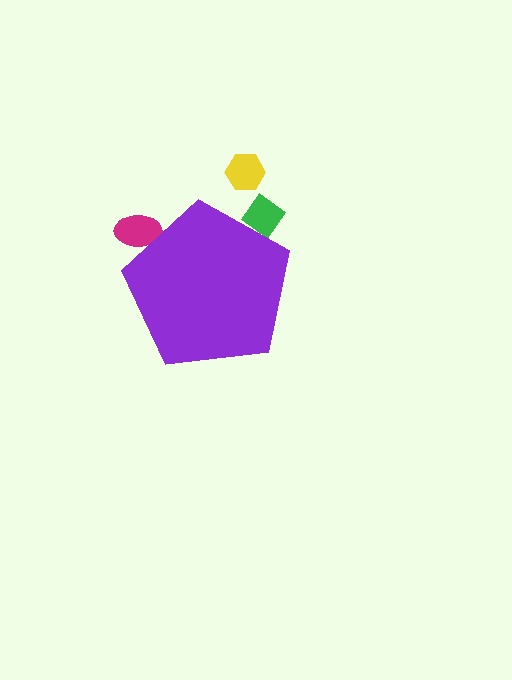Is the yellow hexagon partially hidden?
No, the yellow hexagon is fully visible.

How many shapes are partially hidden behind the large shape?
2 shapes are partially hidden.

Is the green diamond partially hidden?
Yes, the green diamond is partially hidden behind the purple pentagon.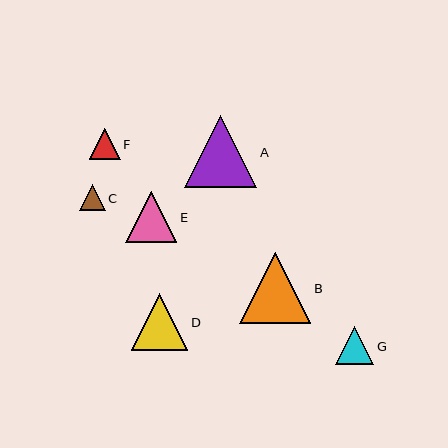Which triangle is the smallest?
Triangle C is the smallest with a size of approximately 26 pixels.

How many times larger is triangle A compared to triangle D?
Triangle A is approximately 1.3 times the size of triangle D.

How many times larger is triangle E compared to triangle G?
Triangle E is approximately 1.4 times the size of triangle G.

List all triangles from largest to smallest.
From largest to smallest: A, B, D, E, G, F, C.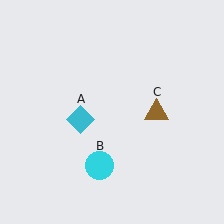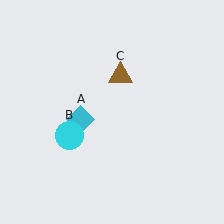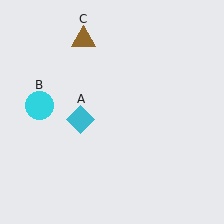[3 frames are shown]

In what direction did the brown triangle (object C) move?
The brown triangle (object C) moved up and to the left.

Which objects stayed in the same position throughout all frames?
Cyan diamond (object A) remained stationary.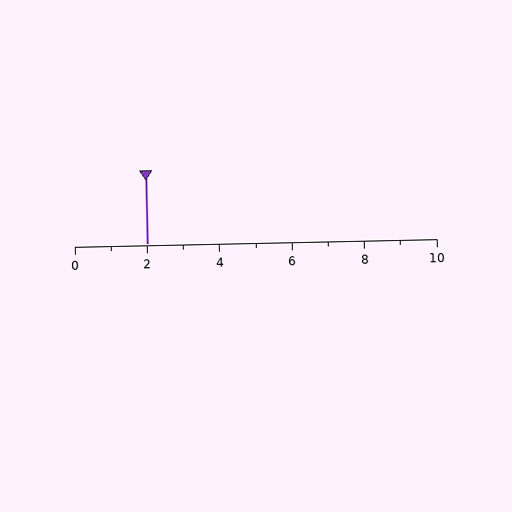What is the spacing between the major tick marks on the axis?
The major ticks are spaced 2 apart.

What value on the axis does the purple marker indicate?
The marker indicates approximately 2.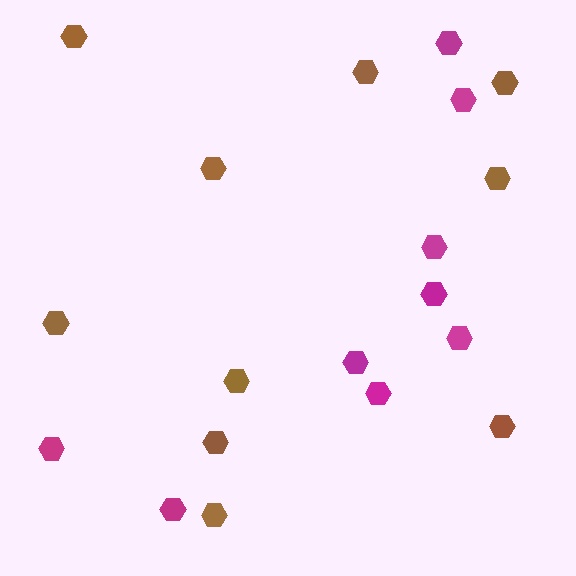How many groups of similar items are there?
There are 2 groups: one group of brown hexagons (10) and one group of magenta hexagons (9).